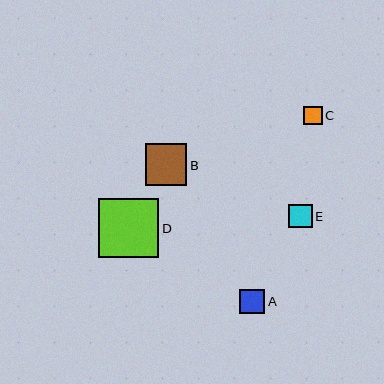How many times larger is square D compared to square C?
Square D is approximately 3.2 times the size of square C.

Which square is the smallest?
Square C is the smallest with a size of approximately 19 pixels.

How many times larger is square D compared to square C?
Square D is approximately 3.2 times the size of square C.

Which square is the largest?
Square D is the largest with a size of approximately 60 pixels.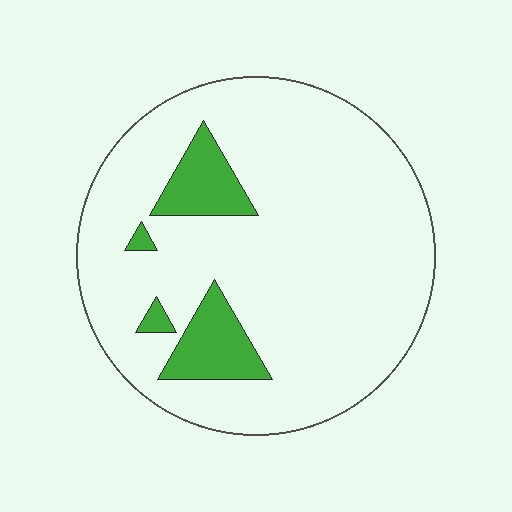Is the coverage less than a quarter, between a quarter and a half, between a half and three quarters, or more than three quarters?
Less than a quarter.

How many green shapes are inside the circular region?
4.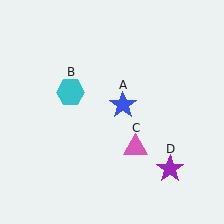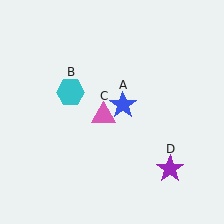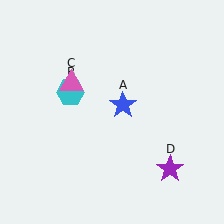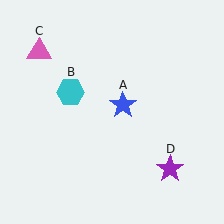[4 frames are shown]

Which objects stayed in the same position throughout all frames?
Blue star (object A) and cyan hexagon (object B) and purple star (object D) remained stationary.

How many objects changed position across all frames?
1 object changed position: pink triangle (object C).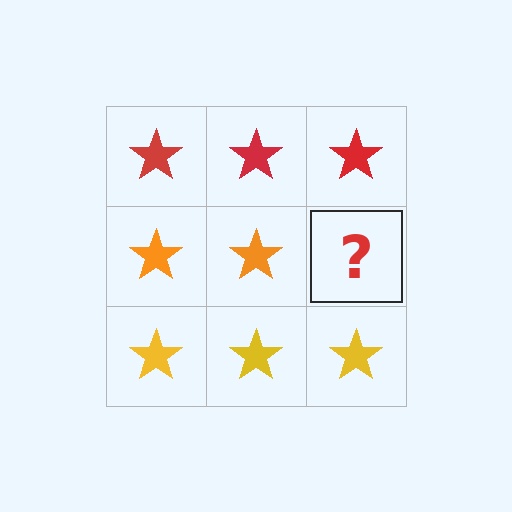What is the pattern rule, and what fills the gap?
The rule is that each row has a consistent color. The gap should be filled with an orange star.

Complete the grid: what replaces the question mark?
The question mark should be replaced with an orange star.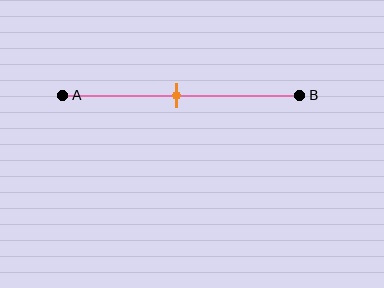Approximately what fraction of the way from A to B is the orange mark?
The orange mark is approximately 50% of the way from A to B.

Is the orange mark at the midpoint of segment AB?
Yes, the mark is approximately at the midpoint.